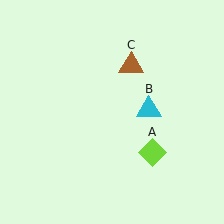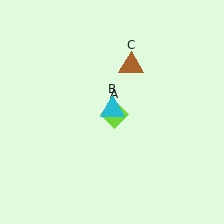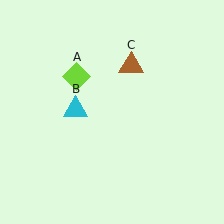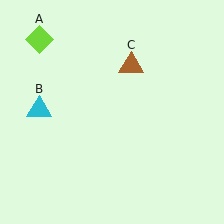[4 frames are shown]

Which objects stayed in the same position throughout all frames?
Brown triangle (object C) remained stationary.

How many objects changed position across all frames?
2 objects changed position: lime diamond (object A), cyan triangle (object B).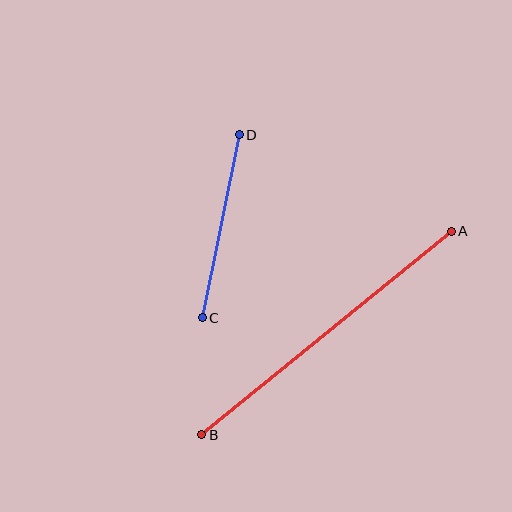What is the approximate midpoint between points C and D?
The midpoint is at approximately (221, 226) pixels.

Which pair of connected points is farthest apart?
Points A and B are farthest apart.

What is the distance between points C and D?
The distance is approximately 187 pixels.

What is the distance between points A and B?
The distance is approximately 322 pixels.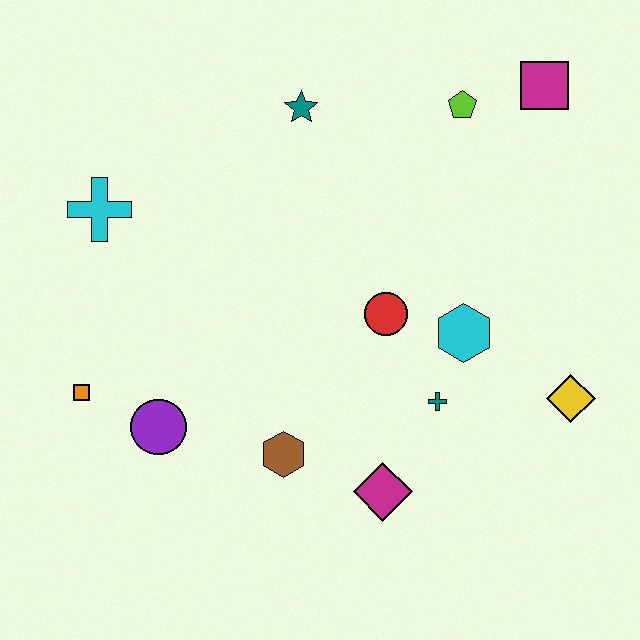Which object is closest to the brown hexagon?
The magenta diamond is closest to the brown hexagon.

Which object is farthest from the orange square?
The magenta square is farthest from the orange square.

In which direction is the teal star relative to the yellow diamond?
The teal star is above the yellow diamond.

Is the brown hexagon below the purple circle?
Yes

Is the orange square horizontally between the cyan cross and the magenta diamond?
No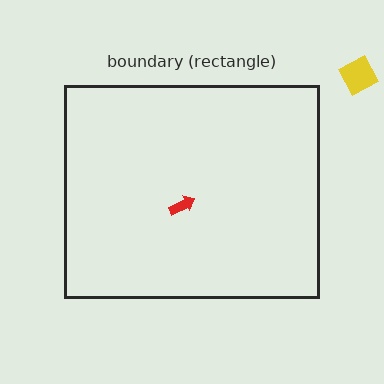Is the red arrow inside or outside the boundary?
Inside.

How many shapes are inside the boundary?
1 inside, 1 outside.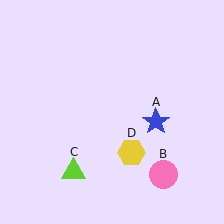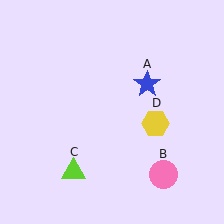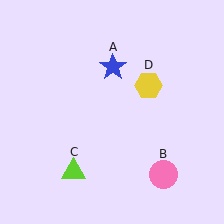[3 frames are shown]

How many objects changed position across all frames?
2 objects changed position: blue star (object A), yellow hexagon (object D).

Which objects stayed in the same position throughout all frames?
Pink circle (object B) and lime triangle (object C) remained stationary.